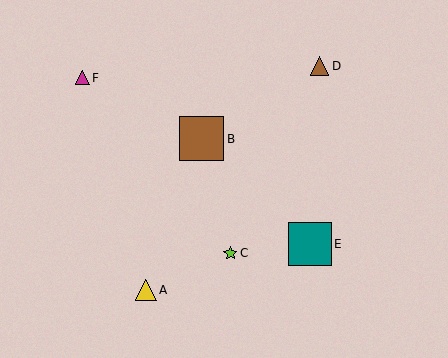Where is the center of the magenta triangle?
The center of the magenta triangle is at (82, 78).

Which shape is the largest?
The brown square (labeled B) is the largest.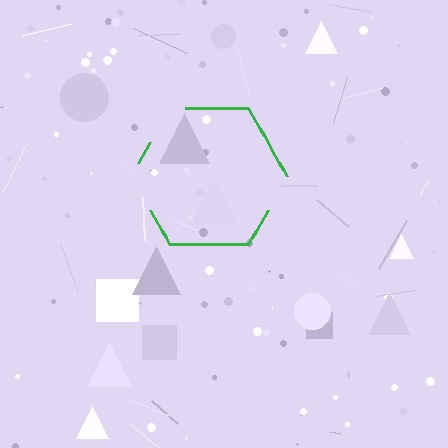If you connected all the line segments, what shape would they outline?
They would outline a hexagon.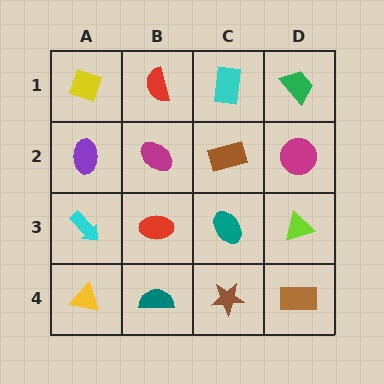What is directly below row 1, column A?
A purple ellipse.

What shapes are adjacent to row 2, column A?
A yellow diamond (row 1, column A), a cyan arrow (row 3, column A), a magenta ellipse (row 2, column B).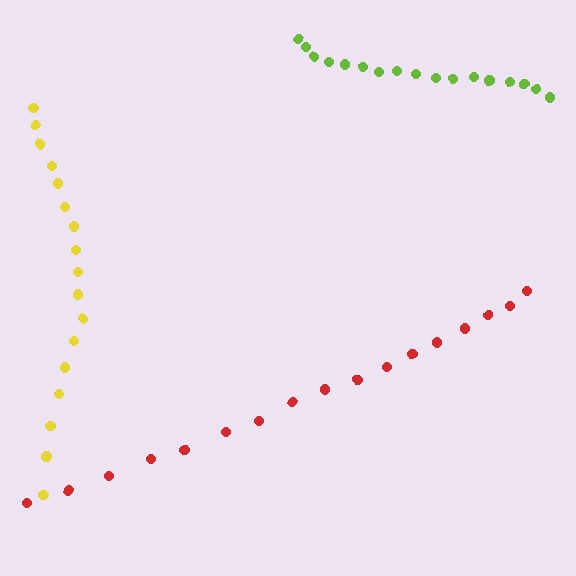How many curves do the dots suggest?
There are 3 distinct paths.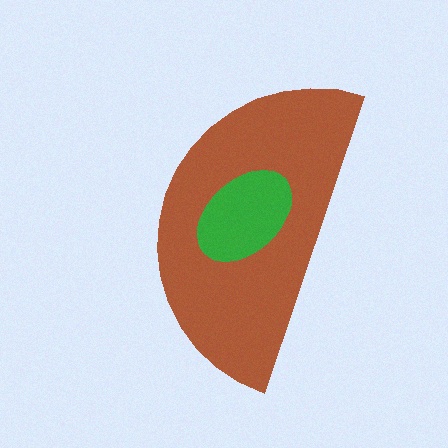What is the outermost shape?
The brown semicircle.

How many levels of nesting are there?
2.